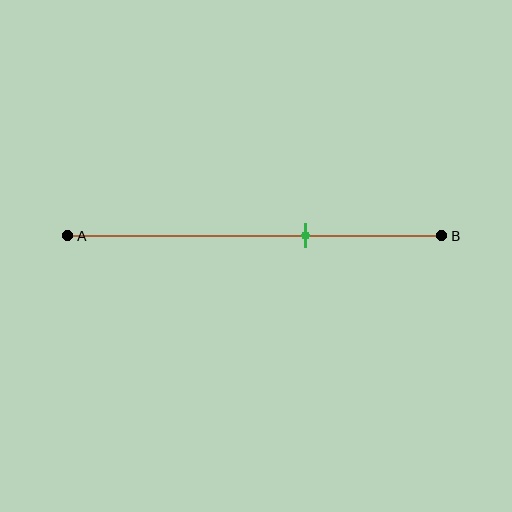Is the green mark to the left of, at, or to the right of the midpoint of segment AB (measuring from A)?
The green mark is to the right of the midpoint of segment AB.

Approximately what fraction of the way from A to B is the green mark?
The green mark is approximately 65% of the way from A to B.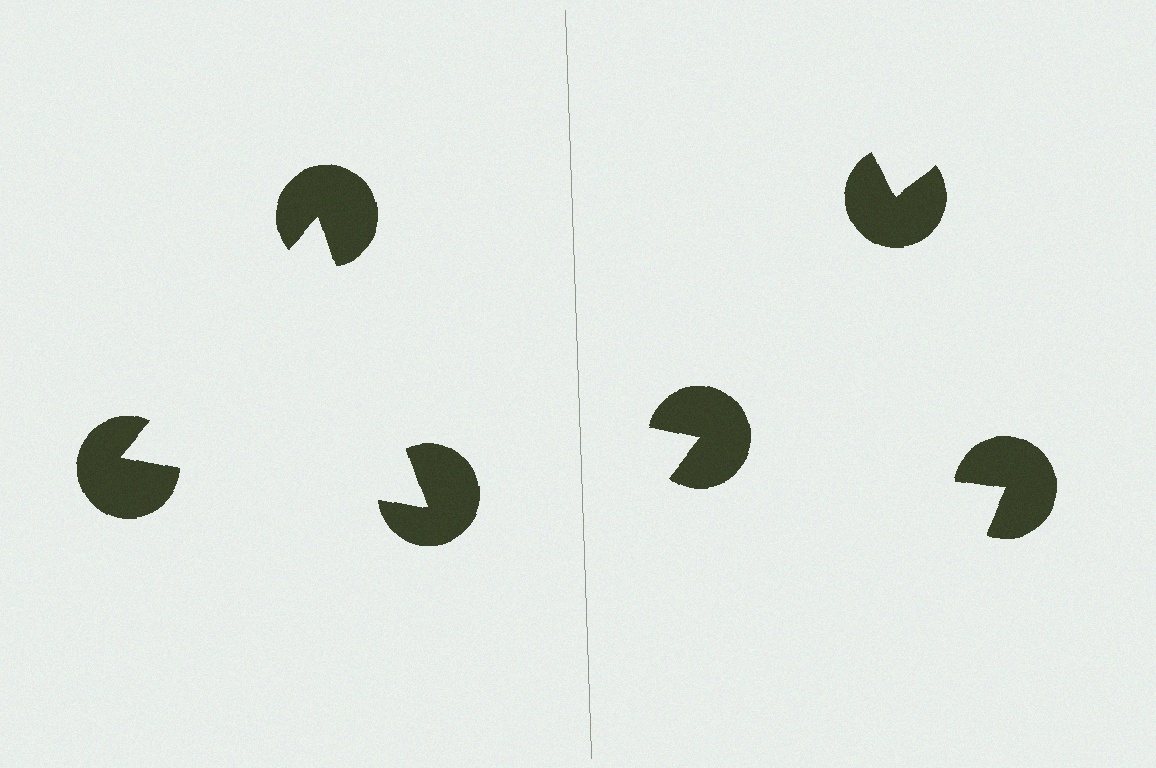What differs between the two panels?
The pac-man discs are positioned identically on both sides; only the wedge orientations differ. On the left they align to a triangle; on the right they are misaligned.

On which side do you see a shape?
An illusory triangle appears on the left side. On the right side the wedge cuts are rotated, so no coherent shape forms.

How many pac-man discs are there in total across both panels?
6 — 3 on each side.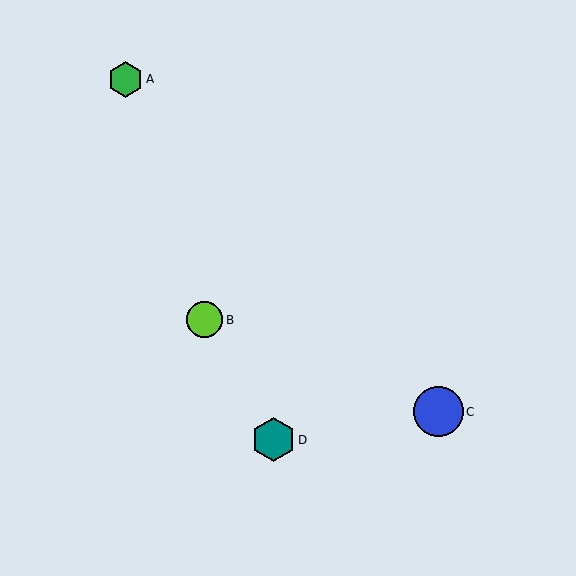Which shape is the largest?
The blue circle (labeled C) is the largest.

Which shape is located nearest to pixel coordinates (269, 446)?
The teal hexagon (labeled D) at (274, 440) is nearest to that location.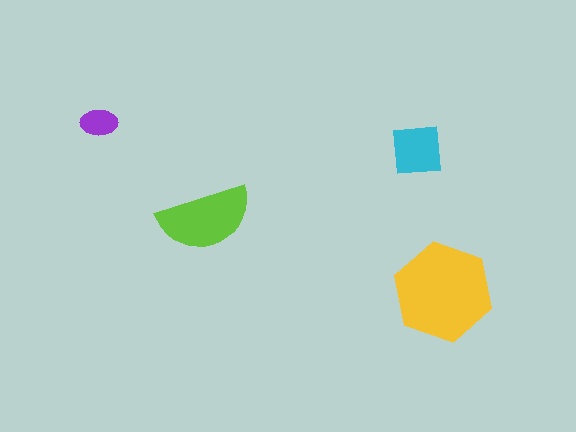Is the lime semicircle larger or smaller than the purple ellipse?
Larger.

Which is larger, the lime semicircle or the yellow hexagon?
The yellow hexagon.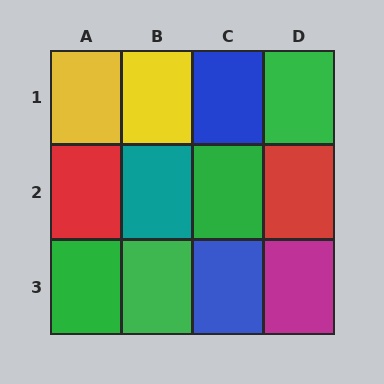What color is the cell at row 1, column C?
Blue.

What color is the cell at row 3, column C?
Blue.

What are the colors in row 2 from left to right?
Red, teal, green, red.